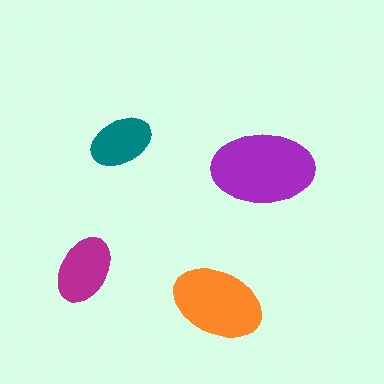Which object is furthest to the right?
The purple ellipse is rightmost.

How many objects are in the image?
There are 4 objects in the image.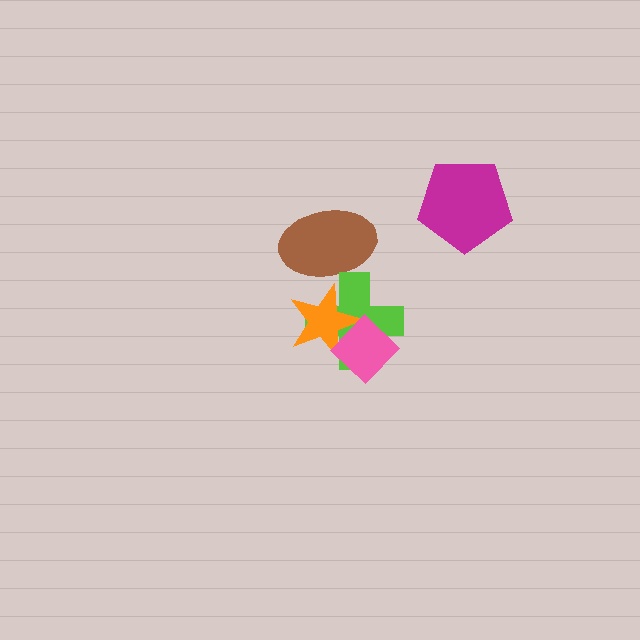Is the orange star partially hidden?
Yes, it is partially covered by another shape.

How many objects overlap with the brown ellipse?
2 objects overlap with the brown ellipse.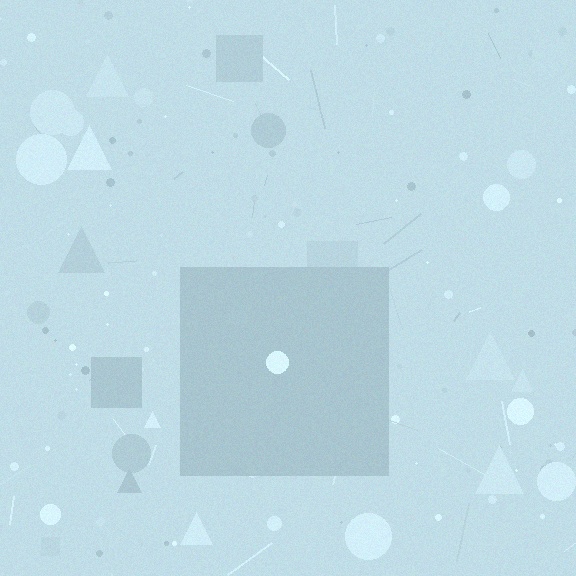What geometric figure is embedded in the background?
A square is embedded in the background.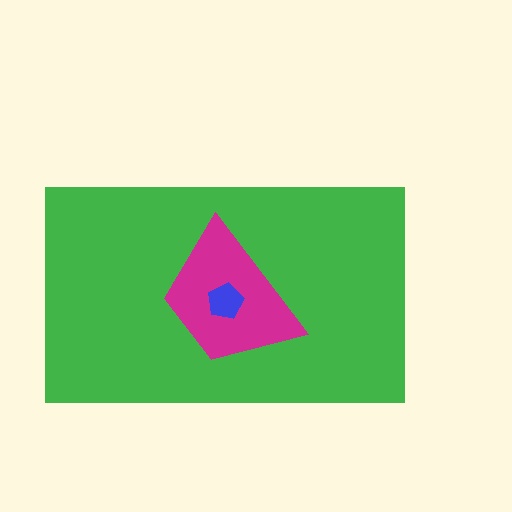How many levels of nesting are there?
3.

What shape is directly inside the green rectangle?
The magenta trapezoid.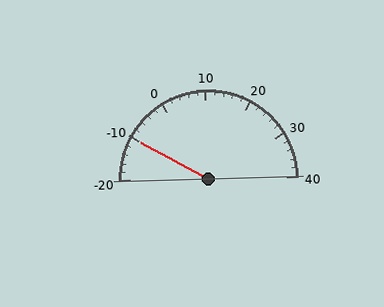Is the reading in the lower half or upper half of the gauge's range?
The reading is in the lower half of the range (-20 to 40).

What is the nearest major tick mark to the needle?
The nearest major tick mark is -10.